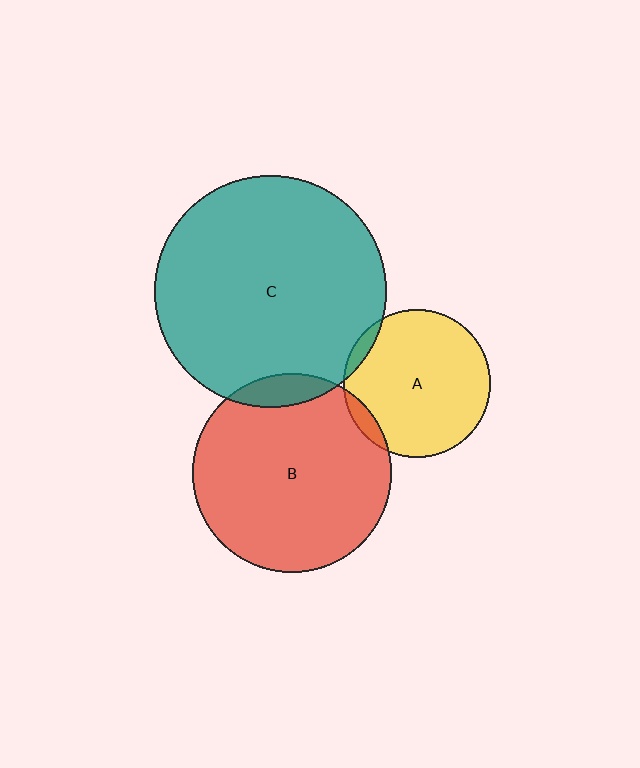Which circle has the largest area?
Circle C (teal).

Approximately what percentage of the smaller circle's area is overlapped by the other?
Approximately 5%.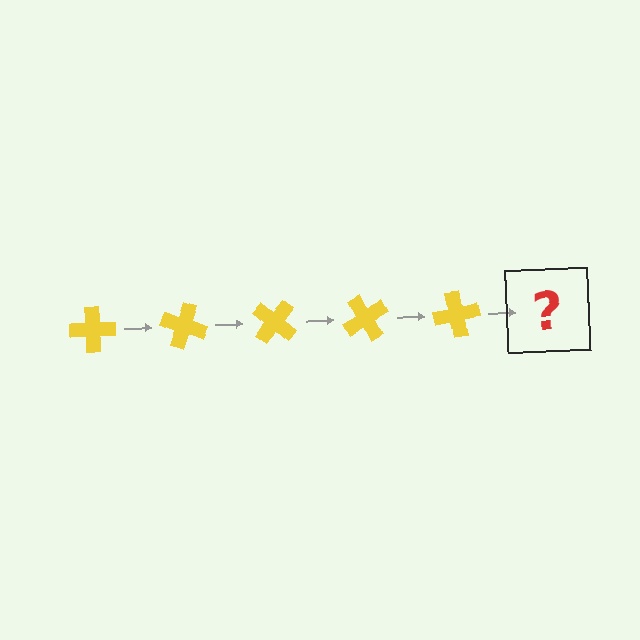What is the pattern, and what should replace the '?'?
The pattern is that the cross rotates 20 degrees each step. The '?' should be a yellow cross rotated 100 degrees.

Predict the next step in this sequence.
The next step is a yellow cross rotated 100 degrees.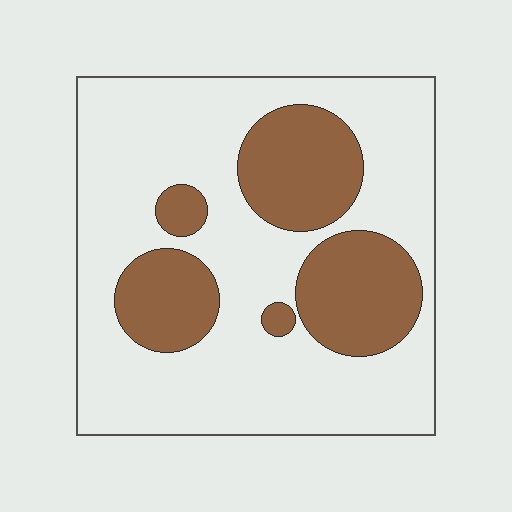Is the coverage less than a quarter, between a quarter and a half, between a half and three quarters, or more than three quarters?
Between a quarter and a half.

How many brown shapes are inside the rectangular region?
5.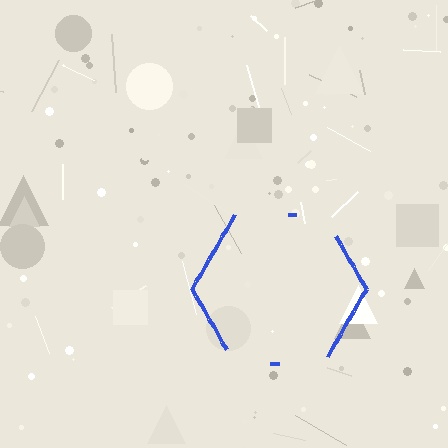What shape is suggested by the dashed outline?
The dashed outline suggests a hexagon.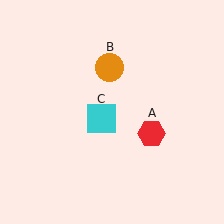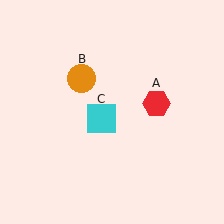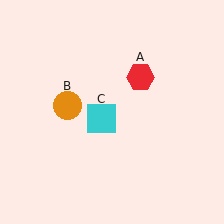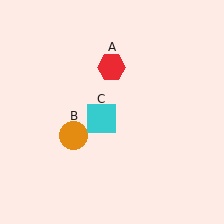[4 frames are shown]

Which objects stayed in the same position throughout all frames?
Cyan square (object C) remained stationary.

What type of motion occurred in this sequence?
The red hexagon (object A), orange circle (object B) rotated counterclockwise around the center of the scene.